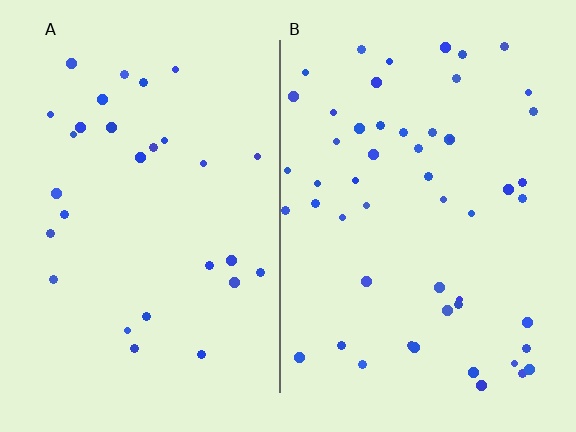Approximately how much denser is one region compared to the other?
Approximately 1.8× — region B over region A.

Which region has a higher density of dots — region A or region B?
B (the right).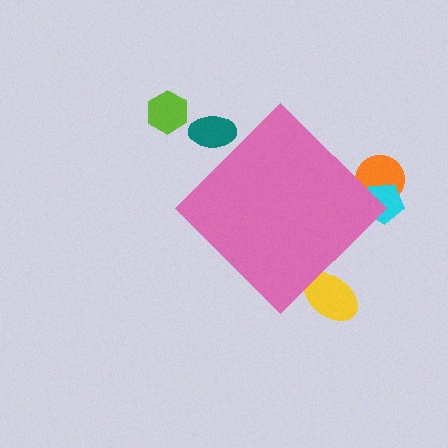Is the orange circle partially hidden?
Yes, the orange circle is partially hidden behind the pink diamond.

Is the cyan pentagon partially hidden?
Yes, the cyan pentagon is partially hidden behind the pink diamond.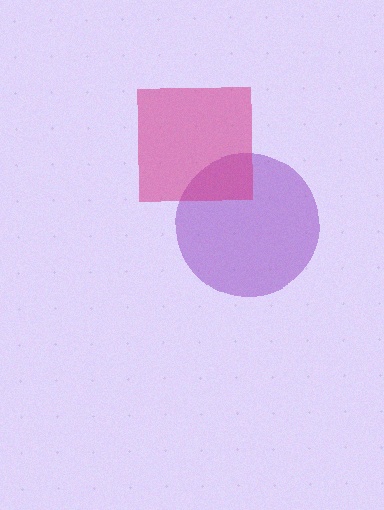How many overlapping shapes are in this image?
There are 2 overlapping shapes in the image.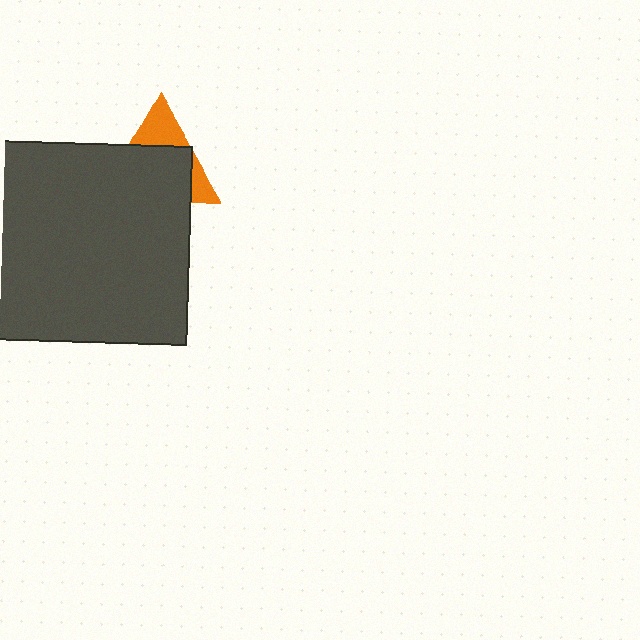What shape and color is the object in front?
The object in front is a dark gray rectangle.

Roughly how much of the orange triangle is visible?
A small part of it is visible (roughly 34%).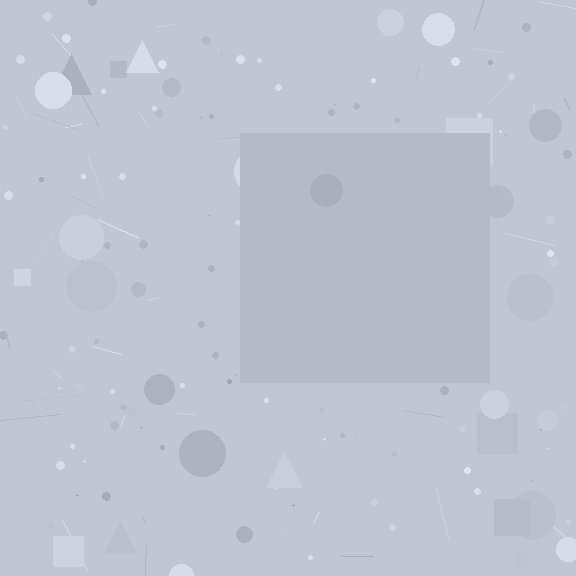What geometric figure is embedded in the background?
A square is embedded in the background.